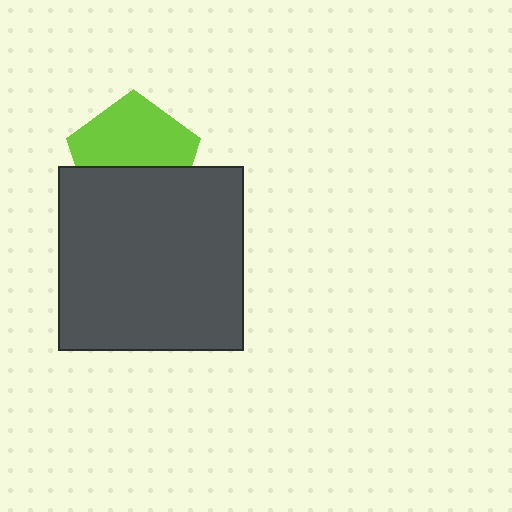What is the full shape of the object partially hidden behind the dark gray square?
The partially hidden object is a lime pentagon.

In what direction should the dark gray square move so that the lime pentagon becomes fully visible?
The dark gray square should move down. That is the shortest direction to clear the overlap and leave the lime pentagon fully visible.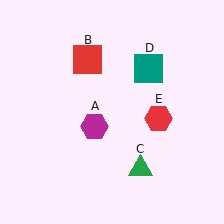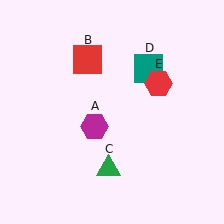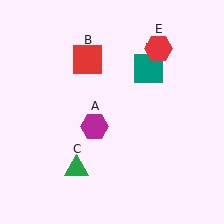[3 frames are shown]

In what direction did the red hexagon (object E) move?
The red hexagon (object E) moved up.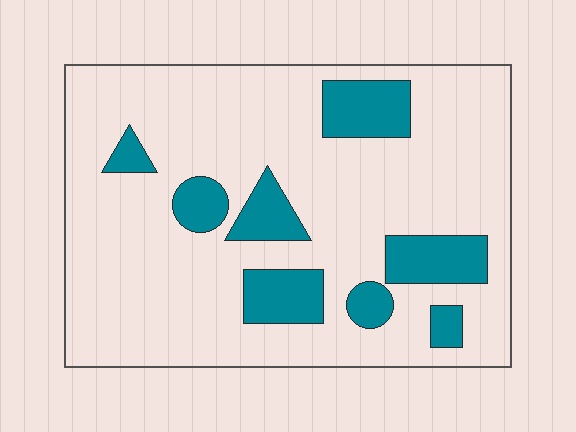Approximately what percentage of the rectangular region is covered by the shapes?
Approximately 20%.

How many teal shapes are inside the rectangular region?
8.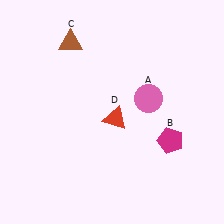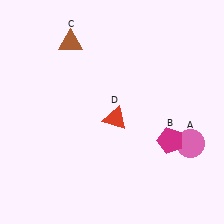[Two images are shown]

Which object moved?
The pink circle (A) moved down.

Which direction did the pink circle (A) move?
The pink circle (A) moved down.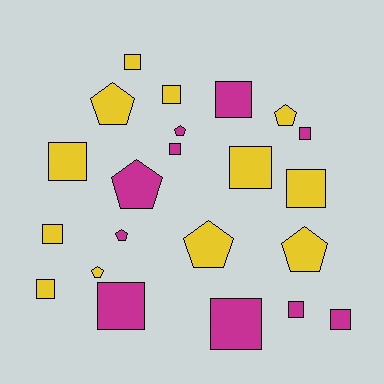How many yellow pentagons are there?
There are 5 yellow pentagons.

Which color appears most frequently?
Yellow, with 12 objects.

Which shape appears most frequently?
Square, with 14 objects.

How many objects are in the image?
There are 22 objects.